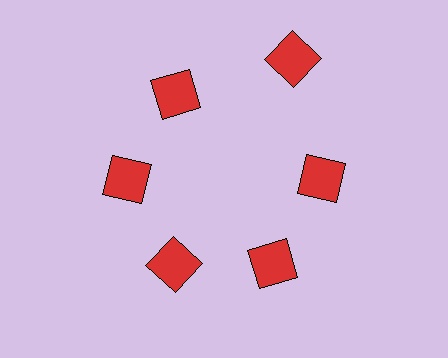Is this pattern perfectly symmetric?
No. The 6 red squares are arranged in a ring, but one element near the 1 o'clock position is pushed outward from the center, breaking the 6-fold rotational symmetry.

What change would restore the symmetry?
The symmetry would be restored by moving it inward, back onto the ring so that all 6 squares sit at equal angles and equal distance from the center.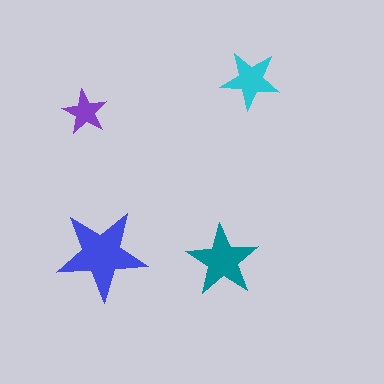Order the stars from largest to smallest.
the blue one, the teal one, the cyan one, the purple one.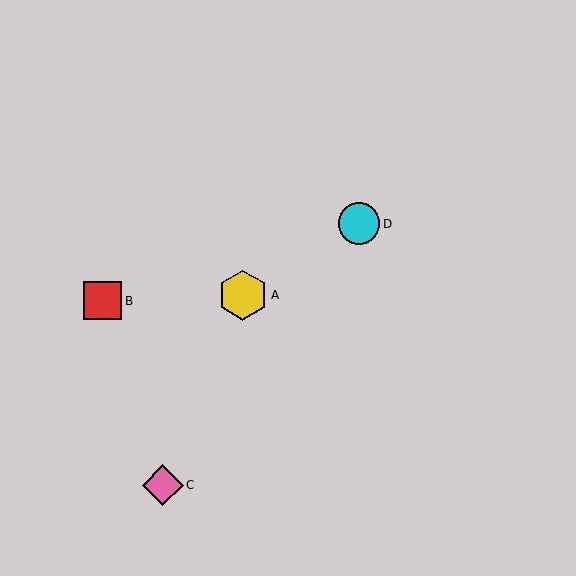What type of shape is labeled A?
Shape A is a yellow hexagon.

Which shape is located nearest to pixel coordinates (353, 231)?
The cyan circle (labeled D) at (359, 224) is nearest to that location.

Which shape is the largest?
The yellow hexagon (labeled A) is the largest.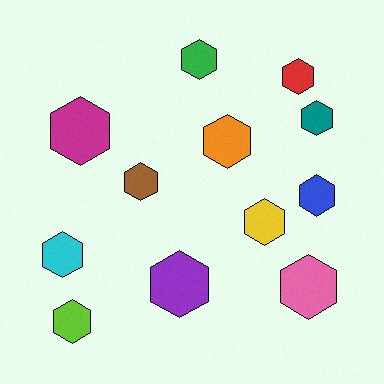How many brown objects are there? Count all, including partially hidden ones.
There is 1 brown object.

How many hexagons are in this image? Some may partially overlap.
There are 12 hexagons.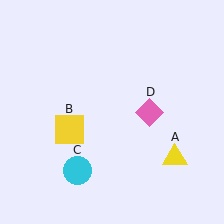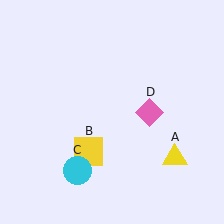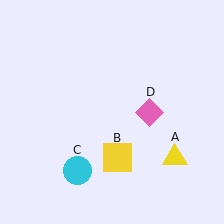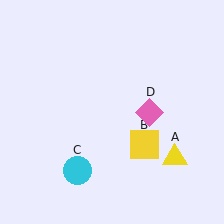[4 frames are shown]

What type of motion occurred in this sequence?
The yellow square (object B) rotated counterclockwise around the center of the scene.